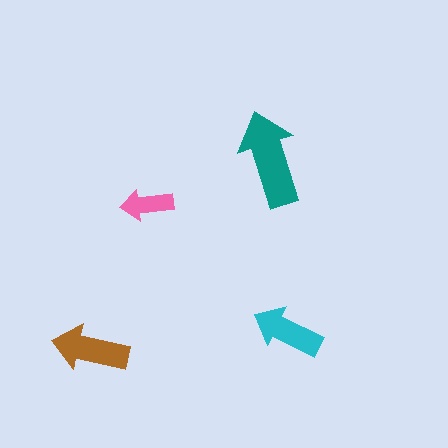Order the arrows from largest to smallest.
the teal one, the brown one, the cyan one, the pink one.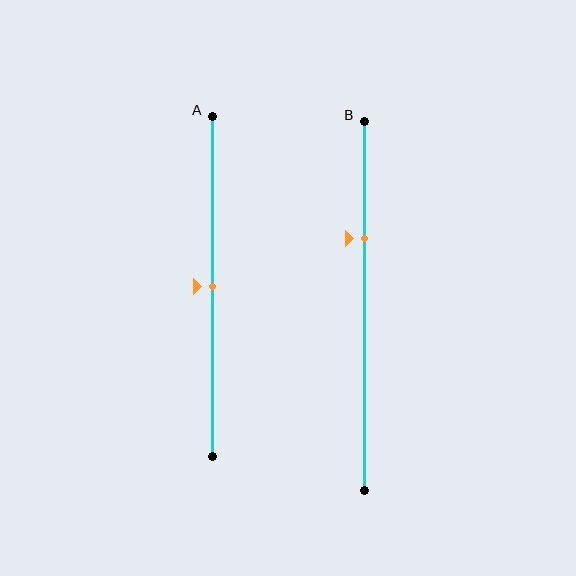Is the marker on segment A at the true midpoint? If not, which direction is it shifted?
Yes, the marker on segment A is at the true midpoint.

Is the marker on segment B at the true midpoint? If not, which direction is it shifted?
No, the marker on segment B is shifted upward by about 18% of the segment length.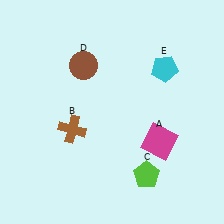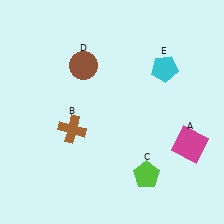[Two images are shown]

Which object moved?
The magenta square (A) moved right.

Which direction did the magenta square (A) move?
The magenta square (A) moved right.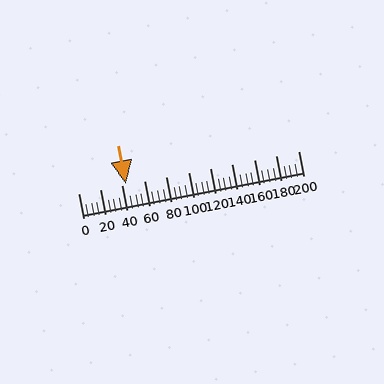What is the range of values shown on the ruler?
The ruler shows values from 0 to 200.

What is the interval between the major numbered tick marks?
The major tick marks are spaced 20 units apart.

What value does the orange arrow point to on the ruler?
The orange arrow points to approximately 43.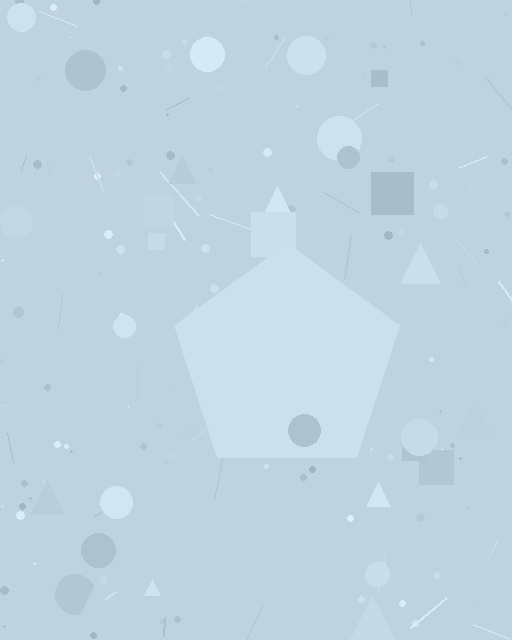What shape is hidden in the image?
A pentagon is hidden in the image.